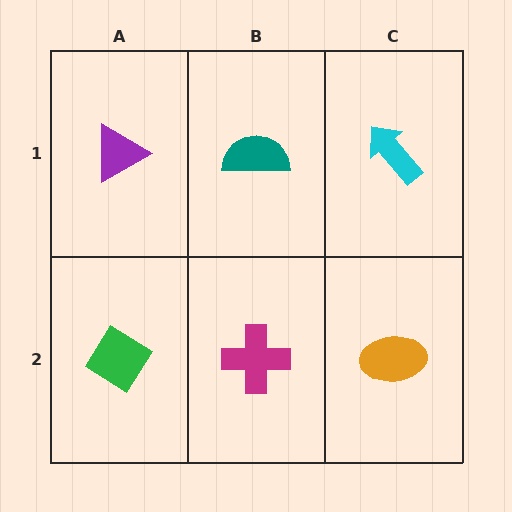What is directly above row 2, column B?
A teal semicircle.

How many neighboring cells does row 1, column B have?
3.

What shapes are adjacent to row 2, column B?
A teal semicircle (row 1, column B), a green diamond (row 2, column A), an orange ellipse (row 2, column C).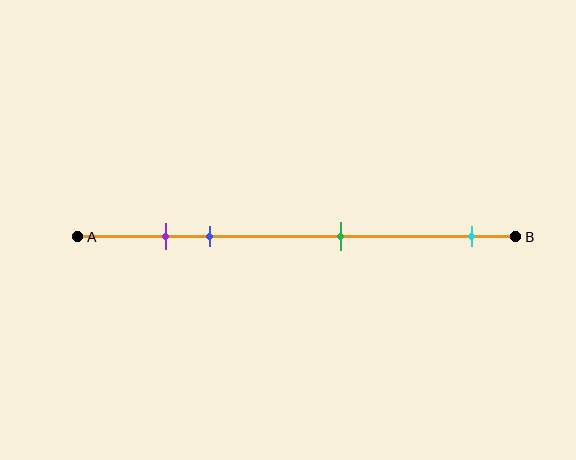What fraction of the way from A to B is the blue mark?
The blue mark is approximately 30% (0.3) of the way from A to B.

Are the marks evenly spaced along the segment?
No, the marks are not evenly spaced.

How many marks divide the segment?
There are 4 marks dividing the segment.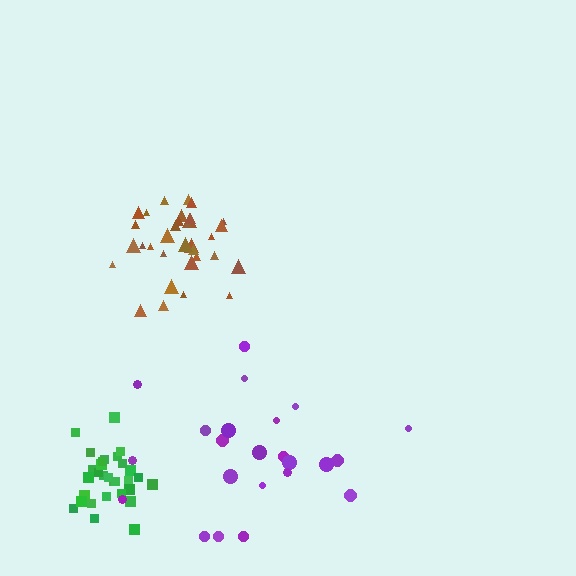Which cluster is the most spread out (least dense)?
Purple.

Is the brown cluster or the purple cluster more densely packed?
Brown.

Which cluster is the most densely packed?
Green.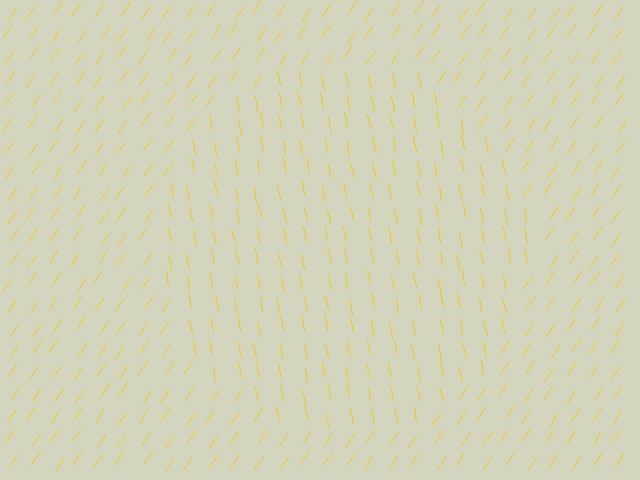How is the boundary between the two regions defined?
The boundary is defined purely by a change in line orientation (approximately 45 degrees difference). All lines are the same color and thickness.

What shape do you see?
I see a circle.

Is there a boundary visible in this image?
Yes, there is a texture boundary formed by a change in line orientation.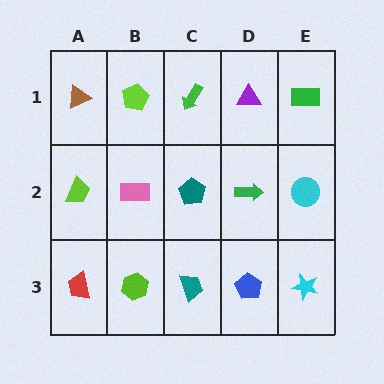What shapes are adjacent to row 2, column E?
A green rectangle (row 1, column E), a cyan star (row 3, column E), a green arrow (row 2, column D).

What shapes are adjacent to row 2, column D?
A purple triangle (row 1, column D), a blue pentagon (row 3, column D), a teal pentagon (row 2, column C), a cyan circle (row 2, column E).